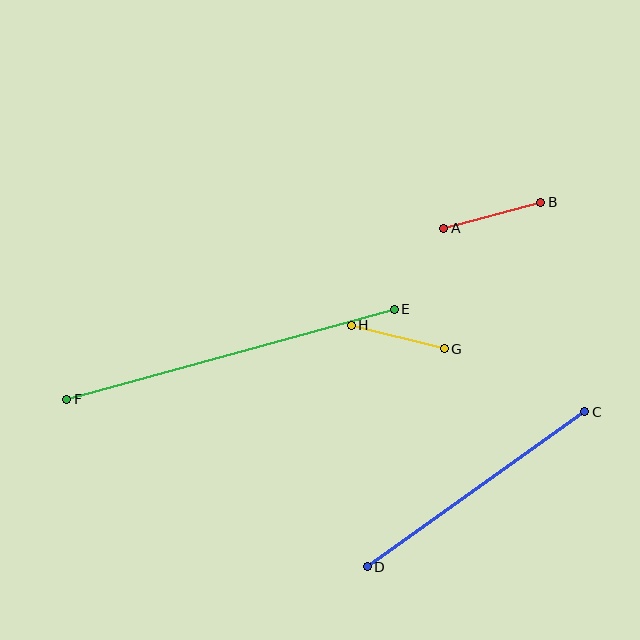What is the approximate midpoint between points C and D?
The midpoint is at approximately (476, 489) pixels.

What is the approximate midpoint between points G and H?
The midpoint is at approximately (398, 337) pixels.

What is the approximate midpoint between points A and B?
The midpoint is at approximately (492, 215) pixels.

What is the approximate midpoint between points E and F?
The midpoint is at approximately (230, 354) pixels.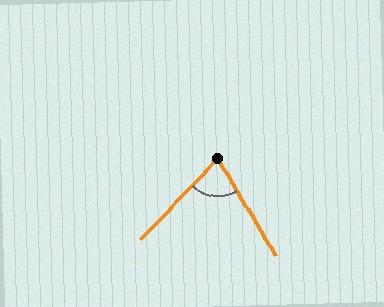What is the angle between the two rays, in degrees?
Approximately 74 degrees.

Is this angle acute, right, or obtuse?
It is acute.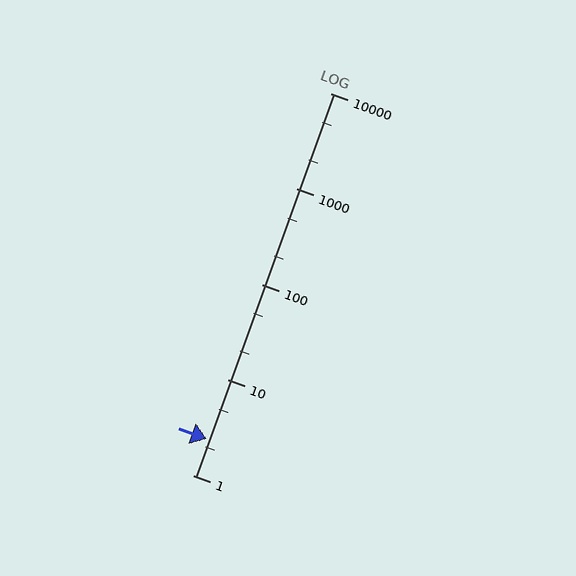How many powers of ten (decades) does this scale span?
The scale spans 4 decades, from 1 to 10000.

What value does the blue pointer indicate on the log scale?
The pointer indicates approximately 2.4.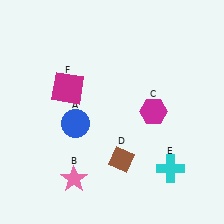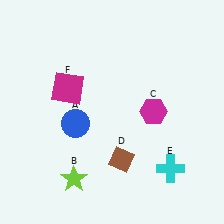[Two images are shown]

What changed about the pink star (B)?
In Image 1, B is pink. In Image 2, it changed to lime.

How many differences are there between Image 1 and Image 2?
There is 1 difference between the two images.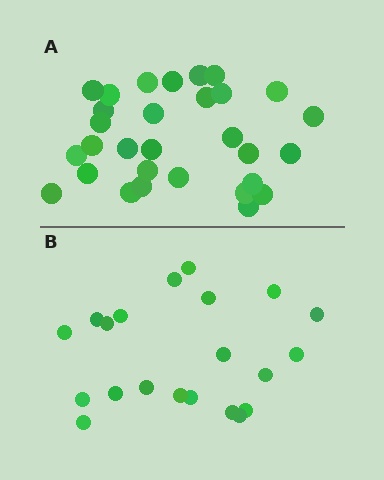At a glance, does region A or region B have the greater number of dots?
Region A (the top region) has more dots.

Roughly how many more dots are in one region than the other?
Region A has roughly 8 or so more dots than region B.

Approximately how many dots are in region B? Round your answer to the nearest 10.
About 20 dots. (The exact count is 21, which rounds to 20.)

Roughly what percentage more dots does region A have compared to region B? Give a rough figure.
About 45% more.